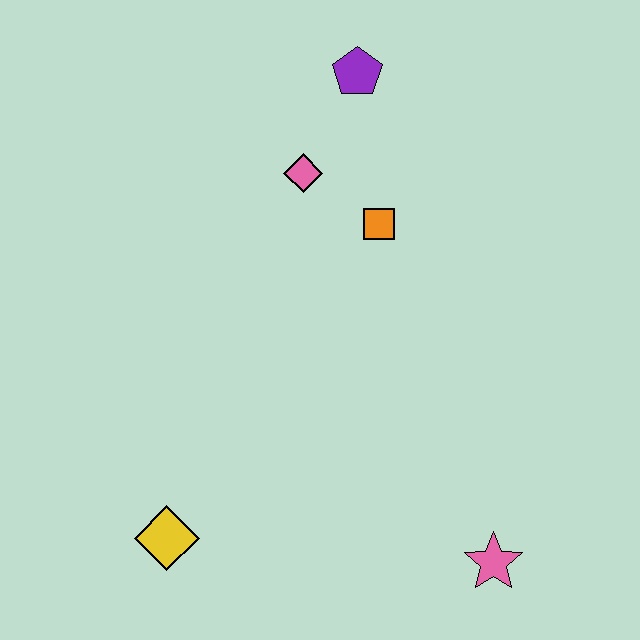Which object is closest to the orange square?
The pink diamond is closest to the orange square.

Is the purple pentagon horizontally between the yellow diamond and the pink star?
Yes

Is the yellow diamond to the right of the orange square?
No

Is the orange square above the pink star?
Yes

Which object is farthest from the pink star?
The purple pentagon is farthest from the pink star.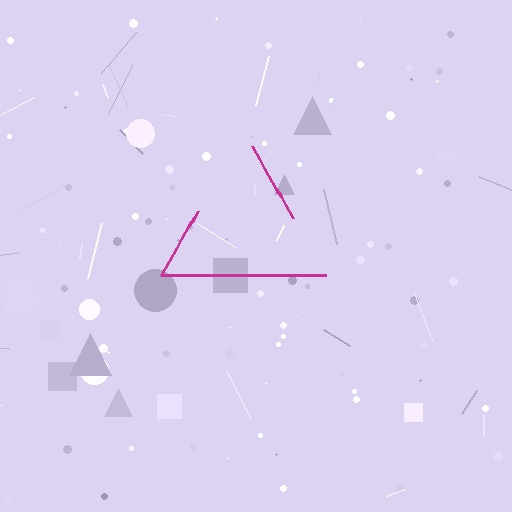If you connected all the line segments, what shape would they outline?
They would outline a triangle.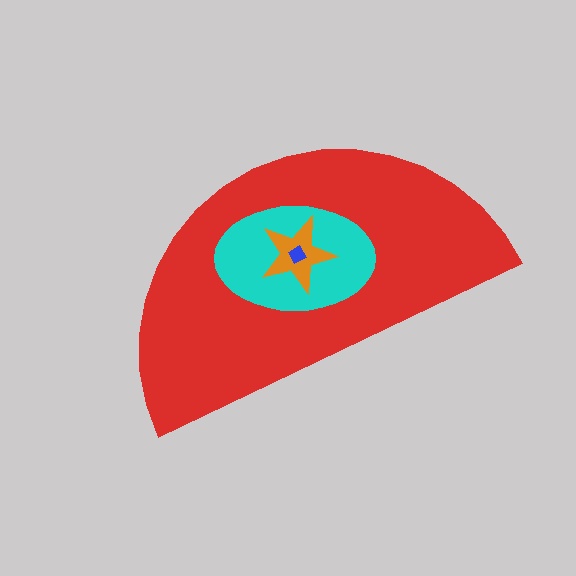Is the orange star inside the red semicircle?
Yes.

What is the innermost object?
The blue diamond.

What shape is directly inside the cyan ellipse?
The orange star.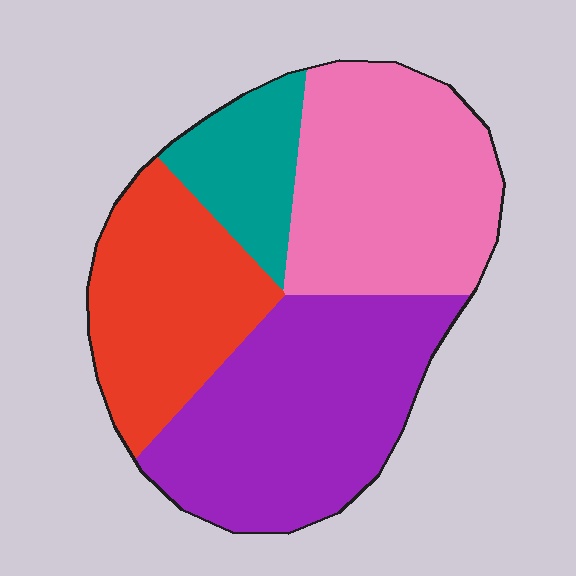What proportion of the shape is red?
Red covers about 25% of the shape.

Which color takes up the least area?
Teal, at roughly 10%.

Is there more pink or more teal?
Pink.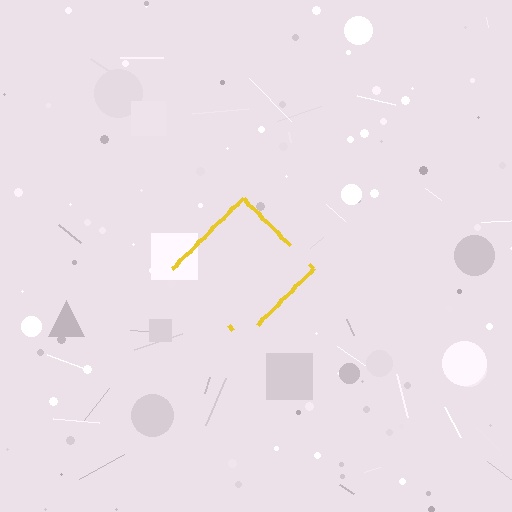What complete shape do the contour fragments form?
The contour fragments form a diamond.